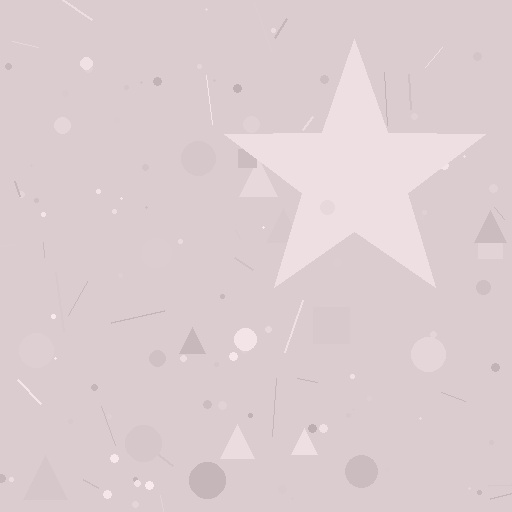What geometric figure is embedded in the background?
A star is embedded in the background.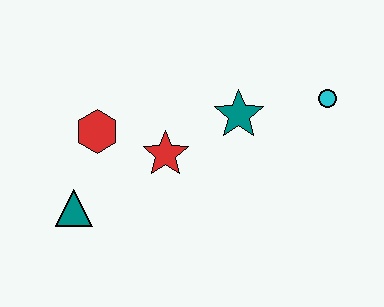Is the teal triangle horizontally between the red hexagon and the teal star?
No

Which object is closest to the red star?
The red hexagon is closest to the red star.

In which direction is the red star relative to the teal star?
The red star is to the left of the teal star.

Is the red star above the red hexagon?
No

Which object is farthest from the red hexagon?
The cyan circle is farthest from the red hexagon.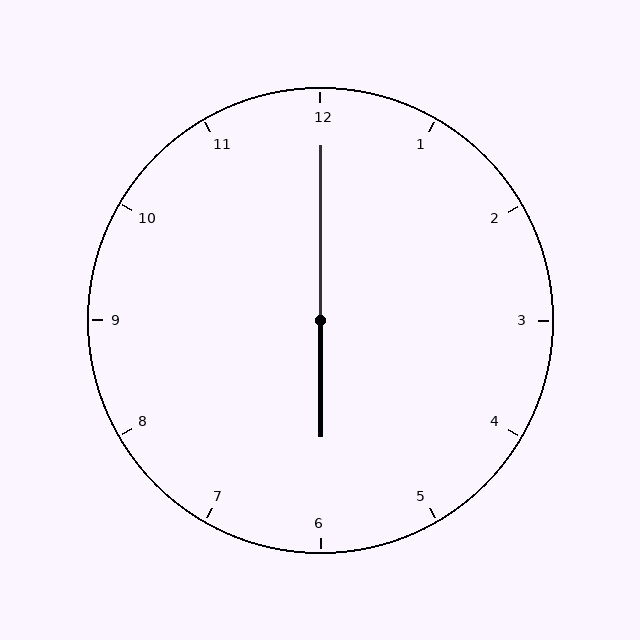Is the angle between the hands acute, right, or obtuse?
It is obtuse.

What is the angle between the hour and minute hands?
Approximately 180 degrees.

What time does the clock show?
6:00.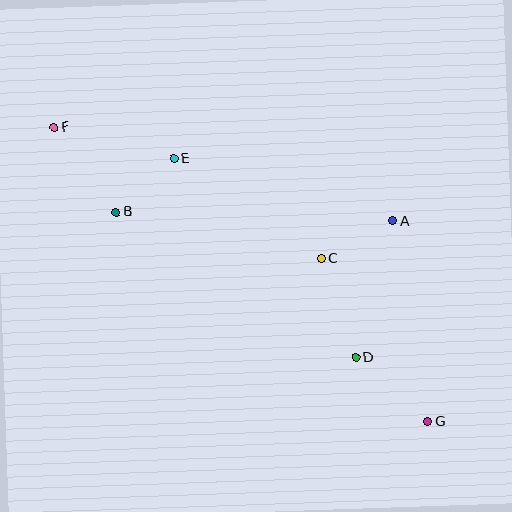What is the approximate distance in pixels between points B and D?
The distance between B and D is approximately 280 pixels.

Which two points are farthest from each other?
Points F and G are farthest from each other.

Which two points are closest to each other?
Points B and E are closest to each other.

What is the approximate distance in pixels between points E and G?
The distance between E and G is approximately 365 pixels.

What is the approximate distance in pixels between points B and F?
The distance between B and F is approximately 105 pixels.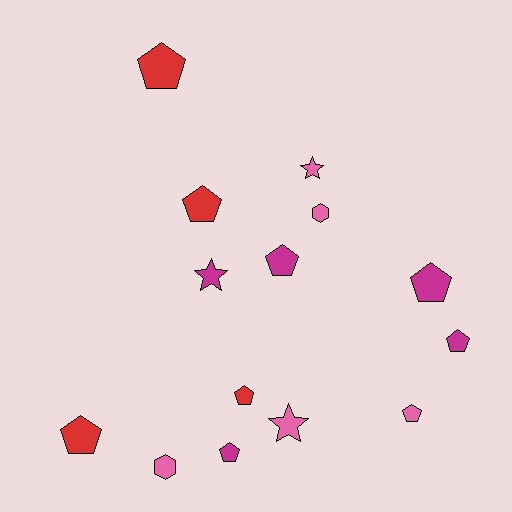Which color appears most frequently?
Magenta, with 5 objects.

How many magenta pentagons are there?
There are 4 magenta pentagons.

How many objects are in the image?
There are 14 objects.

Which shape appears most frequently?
Pentagon, with 9 objects.